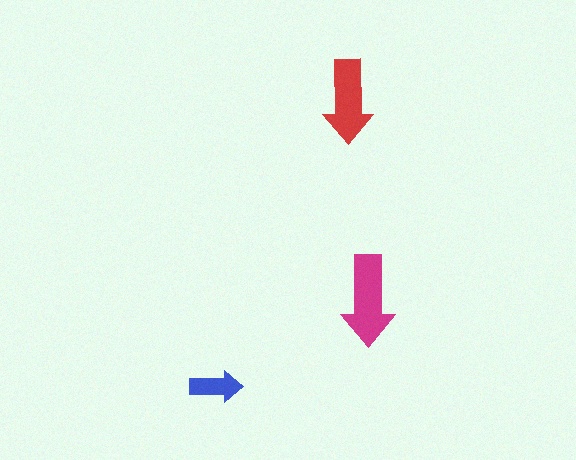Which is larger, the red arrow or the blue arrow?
The red one.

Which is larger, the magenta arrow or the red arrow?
The magenta one.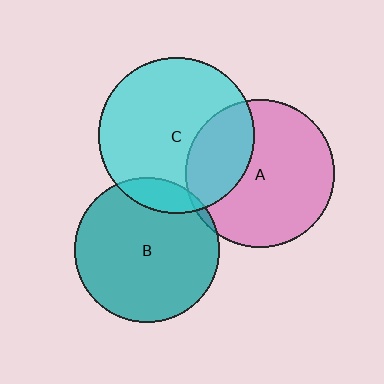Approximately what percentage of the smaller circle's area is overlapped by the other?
Approximately 30%.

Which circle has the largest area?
Circle C (cyan).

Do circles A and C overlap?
Yes.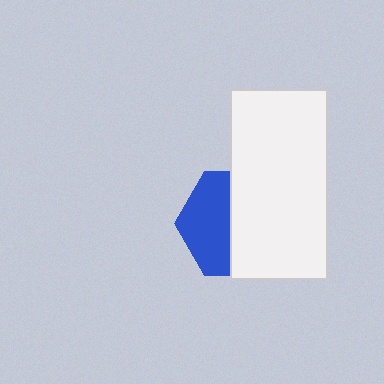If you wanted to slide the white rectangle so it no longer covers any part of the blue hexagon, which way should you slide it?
Slide it right — that is the most direct way to separate the two shapes.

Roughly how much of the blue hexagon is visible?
A small part of it is visible (roughly 45%).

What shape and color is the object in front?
The object in front is a white rectangle.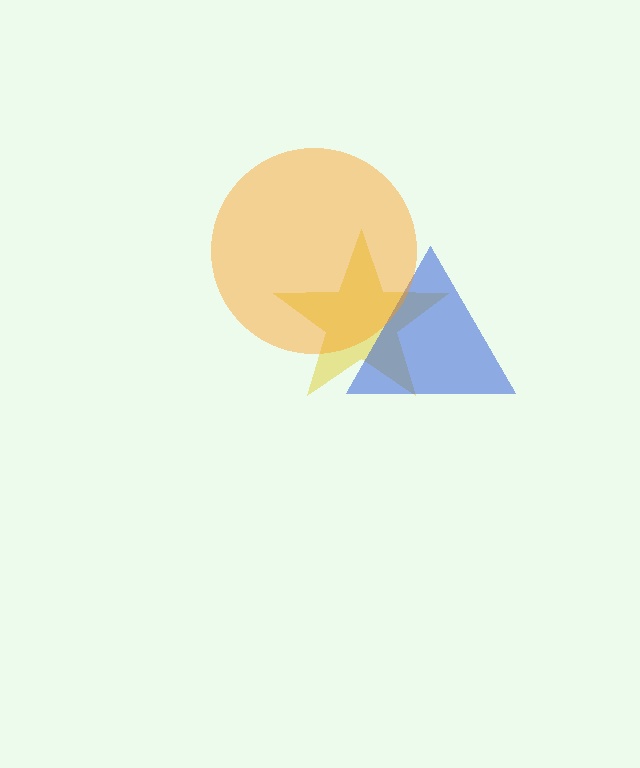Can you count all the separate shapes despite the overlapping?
Yes, there are 3 separate shapes.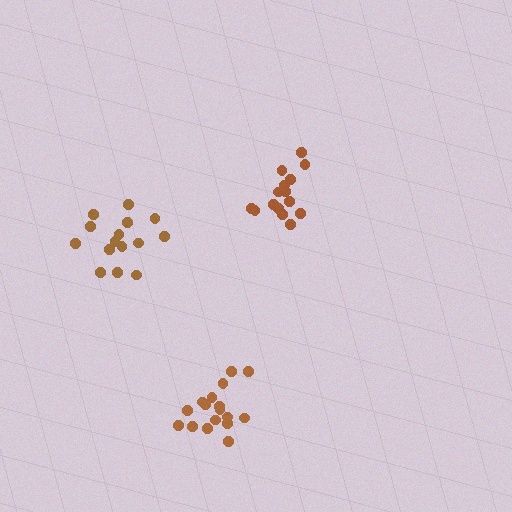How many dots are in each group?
Group 1: 15 dots, Group 2: 17 dots, Group 3: 15 dots (47 total).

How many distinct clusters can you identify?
There are 3 distinct clusters.